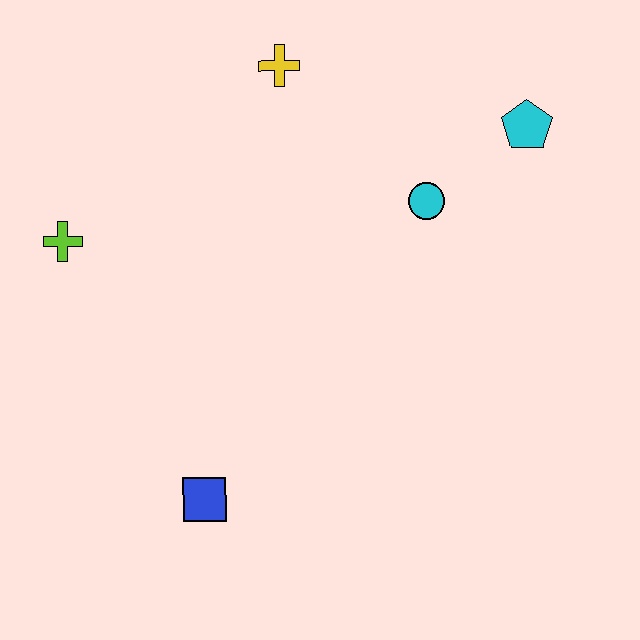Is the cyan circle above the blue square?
Yes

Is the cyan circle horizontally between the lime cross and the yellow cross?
No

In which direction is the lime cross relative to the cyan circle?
The lime cross is to the left of the cyan circle.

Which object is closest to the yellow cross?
The cyan circle is closest to the yellow cross.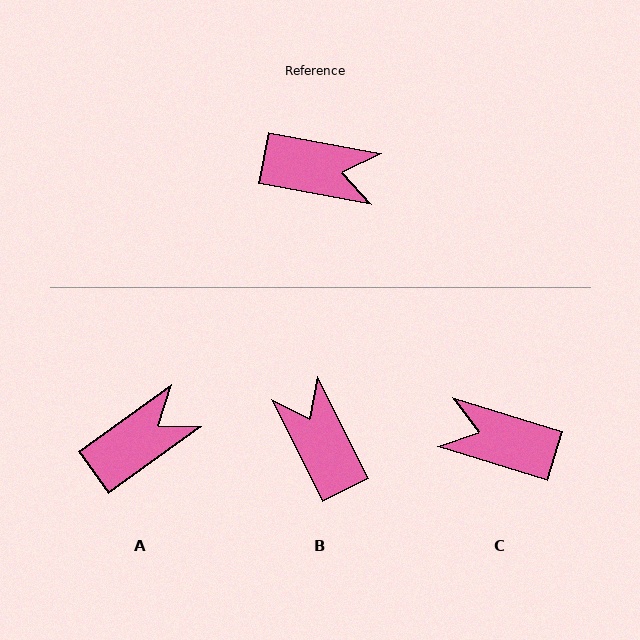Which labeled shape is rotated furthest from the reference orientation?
C, about 173 degrees away.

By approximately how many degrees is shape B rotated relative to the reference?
Approximately 127 degrees counter-clockwise.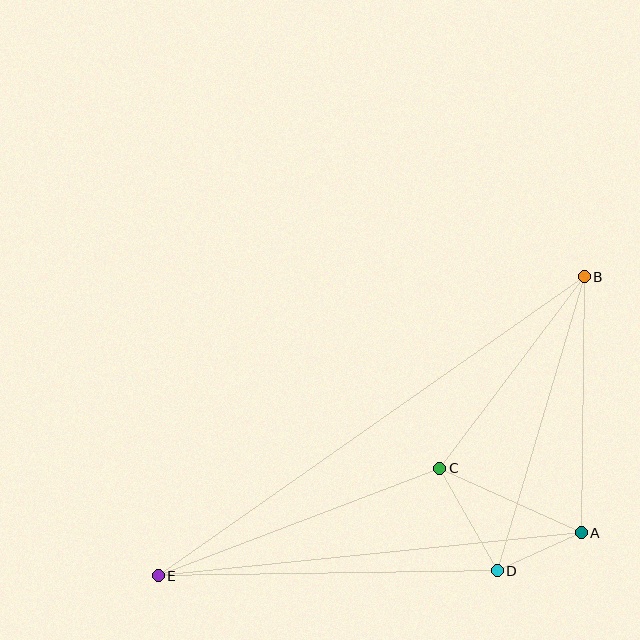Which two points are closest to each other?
Points A and D are closest to each other.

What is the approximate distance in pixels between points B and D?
The distance between B and D is approximately 306 pixels.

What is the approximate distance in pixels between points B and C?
The distance between B and C is approximately 240 pixels.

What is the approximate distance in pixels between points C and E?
The distance between C and E is approximately 301 pixels.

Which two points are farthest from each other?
Points B and E are farthest from each other.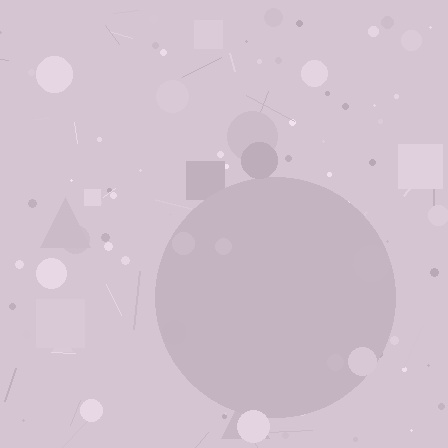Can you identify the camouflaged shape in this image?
The camouflaged shape is a circle.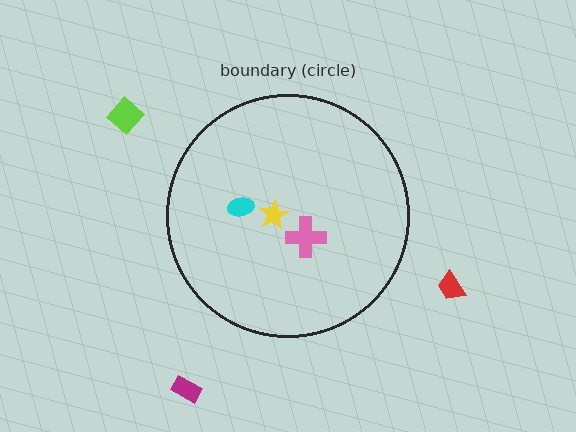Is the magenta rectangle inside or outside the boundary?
Outside.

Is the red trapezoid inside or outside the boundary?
Outside.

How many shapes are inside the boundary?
3 inside, 3 outside.